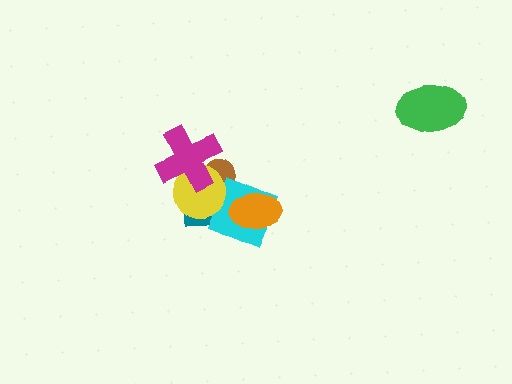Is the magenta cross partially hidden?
No, no other shape covers it.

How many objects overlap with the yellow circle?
3 objects overlap with the yellow circle.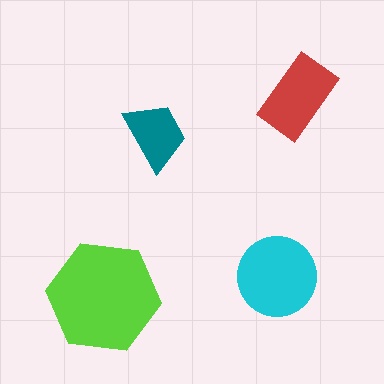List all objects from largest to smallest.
The lime hexagon, the cyan circle, the red rectangle, the teal trapezoid.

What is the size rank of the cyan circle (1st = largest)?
2nd.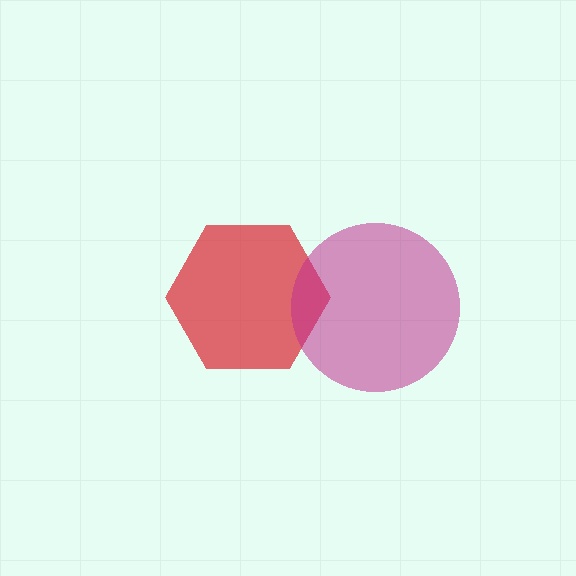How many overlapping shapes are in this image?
There are 2 overlapping shapes in the image.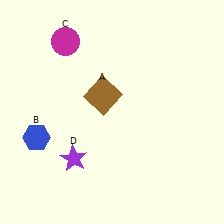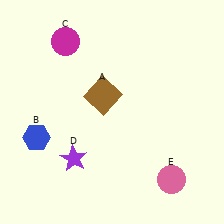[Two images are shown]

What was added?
A pink circle (E) was added in Image 2.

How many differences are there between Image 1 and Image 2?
There is 1 difference between the two images.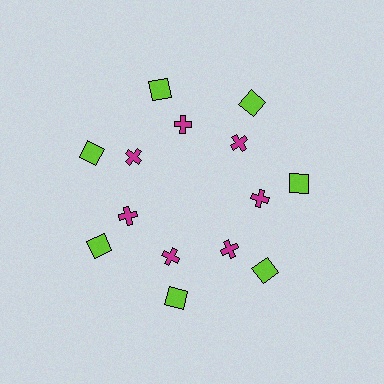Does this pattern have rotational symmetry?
Yes, this pattern has 7-fold rotational symmetry. It looks the same after rotating 51 degrees around the center.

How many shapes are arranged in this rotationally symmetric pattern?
There are 14 shapes, arranged in 7 groups of 2.